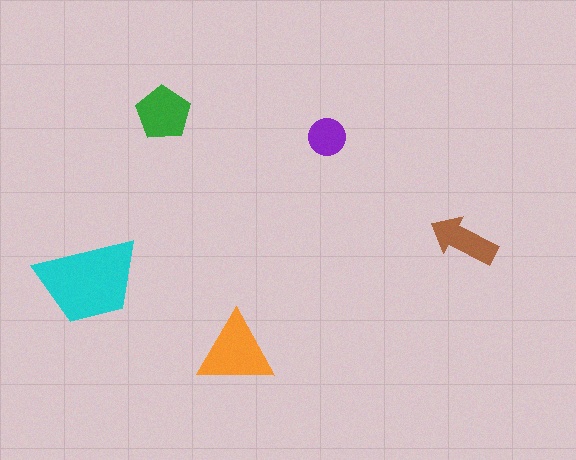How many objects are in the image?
There are 5 objects in the image.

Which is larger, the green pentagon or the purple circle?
The green pentagon.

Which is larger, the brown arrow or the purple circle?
The brown arrow.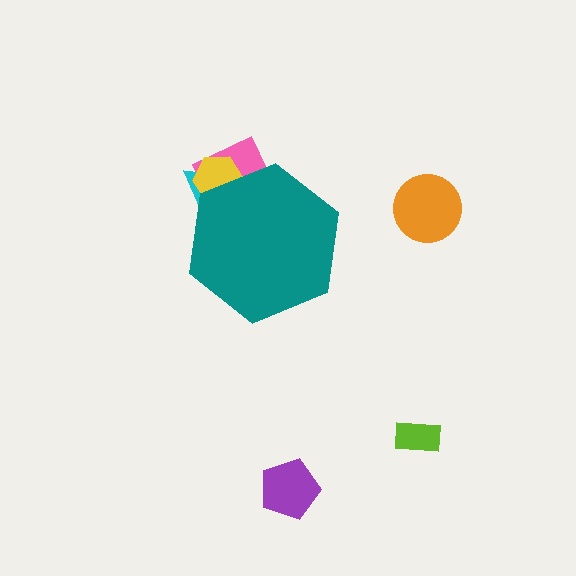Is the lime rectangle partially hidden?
No, the lime rectangle is fully visible.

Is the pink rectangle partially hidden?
Yes, the pink rectangle is partially hidden behind the teal hexagon.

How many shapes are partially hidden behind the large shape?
3 shapes are partially hidden.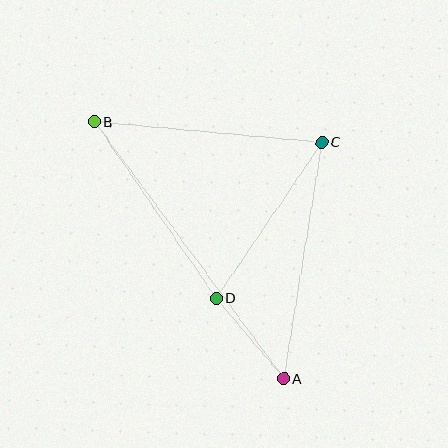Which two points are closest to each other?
Points A and D are closest to each other.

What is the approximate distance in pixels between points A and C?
The distance between A and C is approximately 240 pixels.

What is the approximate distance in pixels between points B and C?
The distance between B and C is approximately 228 pixels.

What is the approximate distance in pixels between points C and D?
The distance between C and D is approximately 188 pixels.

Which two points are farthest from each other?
Points A and B are farthest from each other.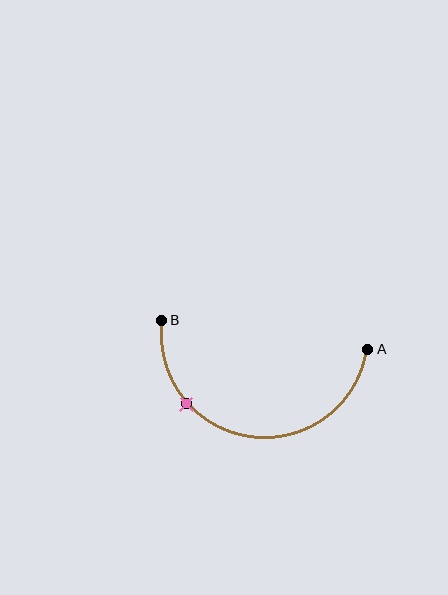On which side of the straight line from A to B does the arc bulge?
The arc bulges below the straight line connecting A and B.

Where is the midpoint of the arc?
The arc midpoint is the point on the curve farthest from the straight line joining A and B. It sits below that line.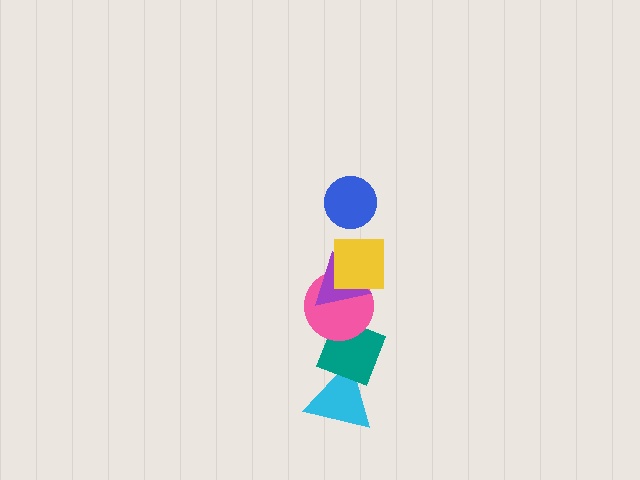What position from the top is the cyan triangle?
The cyan triangle is 6th from the top.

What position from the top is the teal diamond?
The teal diamond is 5th from the top.